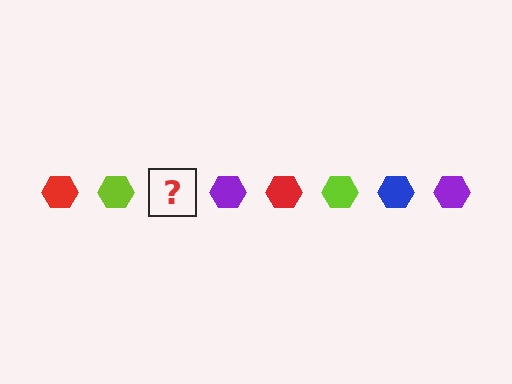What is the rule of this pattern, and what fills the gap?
The rule is that the pattern cycles through red, lime, blue, purple hexagons. The gap should be filled with a blue hexagon.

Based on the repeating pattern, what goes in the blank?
The blank should be a blue hexagon.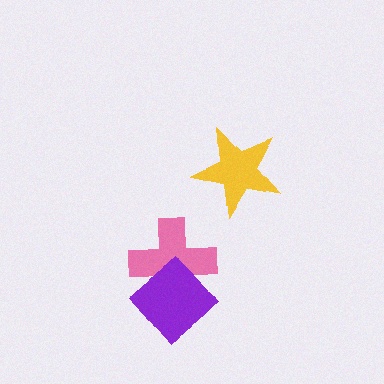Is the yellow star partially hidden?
No, no other shape covers it.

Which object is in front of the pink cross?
The purple diamond is in front of the pink cross.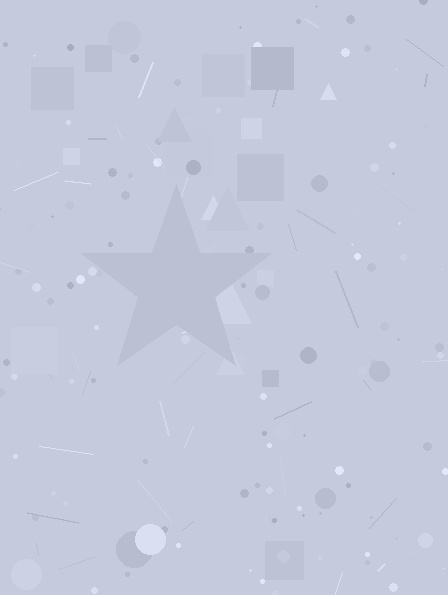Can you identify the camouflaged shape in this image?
The camouflaged shape is a star.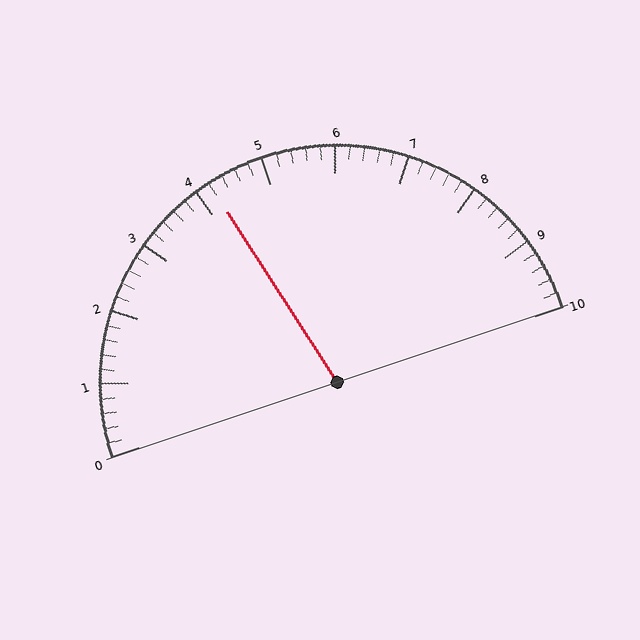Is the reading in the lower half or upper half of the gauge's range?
The reading is in the lower half of the range (0 to 10).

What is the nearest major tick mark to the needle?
The nearest major tick mark is 4.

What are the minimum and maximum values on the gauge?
The gauge ranges from 0 to 10.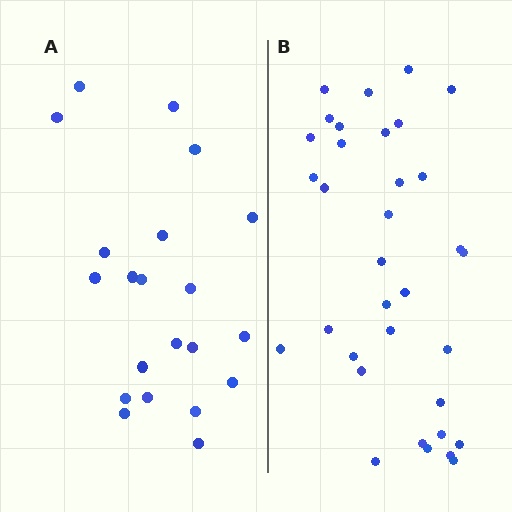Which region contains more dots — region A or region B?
Region B (the right region) has more dots.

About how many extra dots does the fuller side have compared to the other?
Region B has approximately 15 more dots than region A.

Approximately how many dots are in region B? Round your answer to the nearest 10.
About 30 dots. (The exact count is 34, which rounds to 30.)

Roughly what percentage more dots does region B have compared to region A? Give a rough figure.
About 60% more.